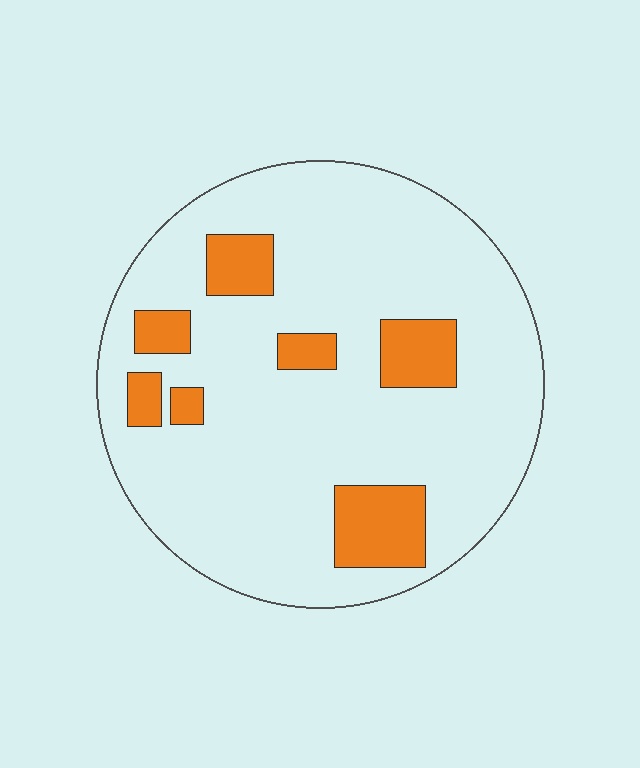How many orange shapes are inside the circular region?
7.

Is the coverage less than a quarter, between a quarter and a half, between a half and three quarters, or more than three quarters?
Less than a quarter.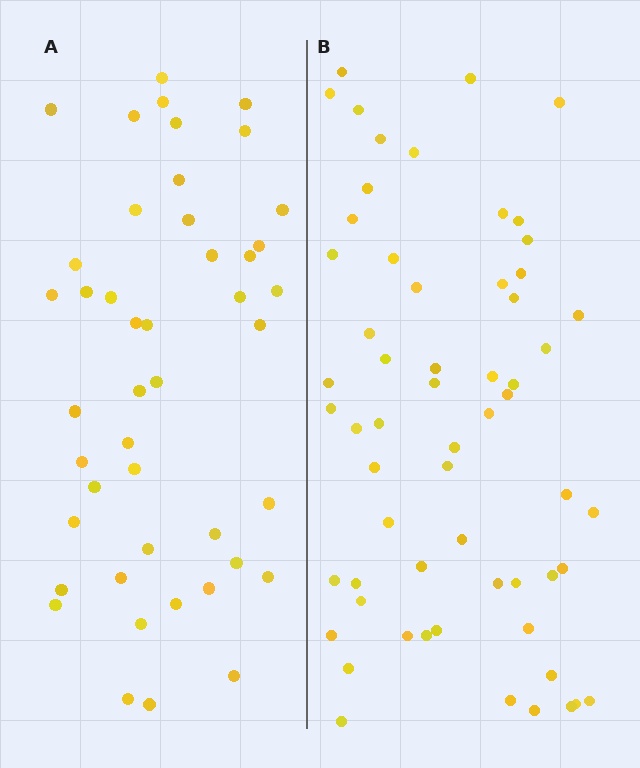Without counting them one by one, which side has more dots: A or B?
Region B (the right region) has more dots.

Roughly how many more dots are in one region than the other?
Region B has approximately 15 more dots than region A.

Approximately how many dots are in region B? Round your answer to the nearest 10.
About 60 dots.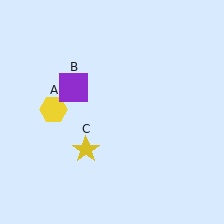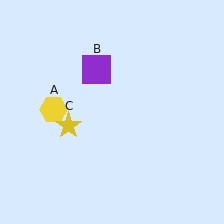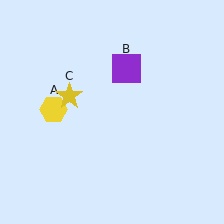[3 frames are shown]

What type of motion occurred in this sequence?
The purple square (object B), yellow star (object C) rotated clockwise around the center of the scene.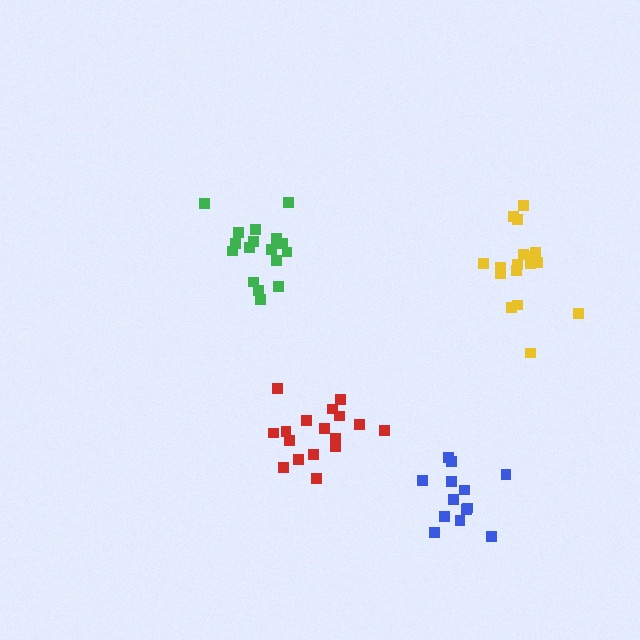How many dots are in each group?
Group 1: 13 dots, Group 2: 17 dots, Group 3: 17 dots, Group 4: 17 dots (64 total).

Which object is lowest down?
The blue cluster is bottommost.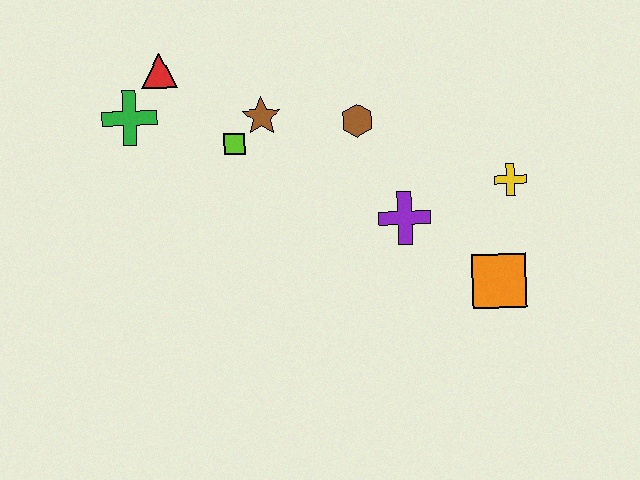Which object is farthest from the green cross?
The orange square is farthest from the green cross.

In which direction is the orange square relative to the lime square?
The orange square is to the right of the lime square.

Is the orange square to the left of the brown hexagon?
No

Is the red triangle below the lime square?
No